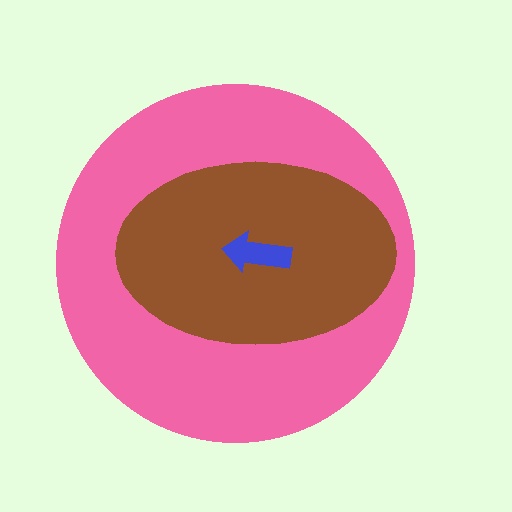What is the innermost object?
The blue arrow.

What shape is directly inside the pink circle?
The brown ellipse.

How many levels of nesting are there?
3.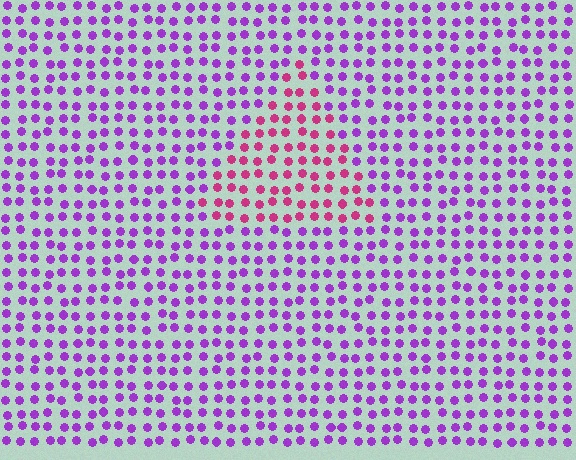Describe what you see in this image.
The image is filled with small purple elements in a uniform arrangement. A triangle-shaped region is visible where the elements are tinted to a slightly different hue, forming a subtle color boundary.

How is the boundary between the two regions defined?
The boundary is defined purely by a slight shift in hue (about 46 degrees). Spacing, size, and orientation are identical on both sides.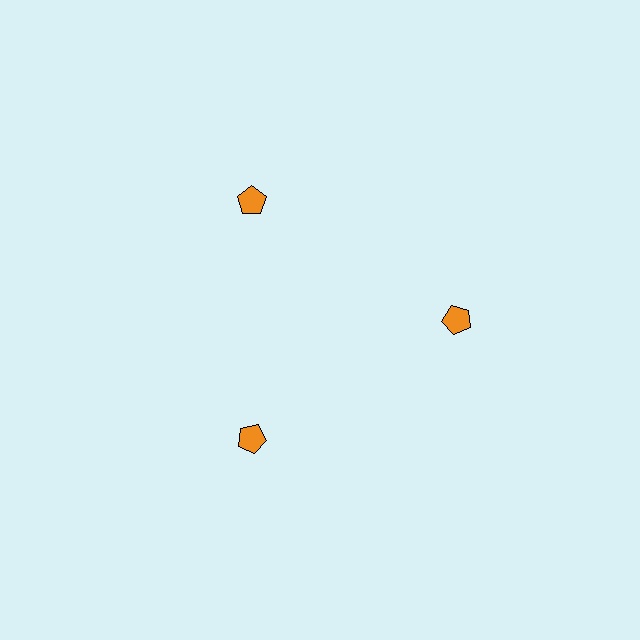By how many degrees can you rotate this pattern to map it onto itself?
The pattern maps onto itself every 120 degrees of rotation.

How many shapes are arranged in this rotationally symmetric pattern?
There are 3 shapes, arranged in 3 groups of 1.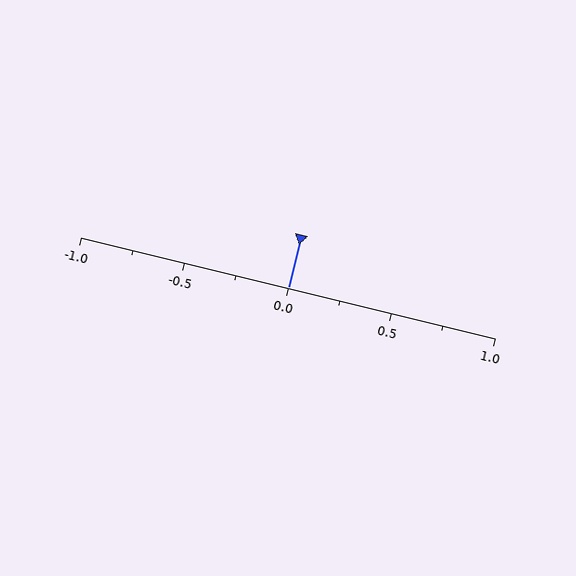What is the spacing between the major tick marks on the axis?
The major ticks are spaced 0.5 apart.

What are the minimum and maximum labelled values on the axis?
The axis runs from -1.0 to 1.0.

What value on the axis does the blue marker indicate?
The marker indicates approximately 0.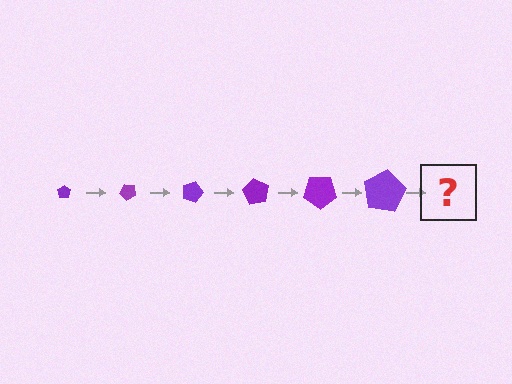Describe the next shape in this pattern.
It should be a pentagon, larger than the previous one and rotated 270 degrees from the start.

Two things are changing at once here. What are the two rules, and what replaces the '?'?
The two rules are that the pentagon grows larger each step and it rotates 45 degrees each step. The '?' should be a pentagon, larger than the previous one and rotated 270 degrees from the start.